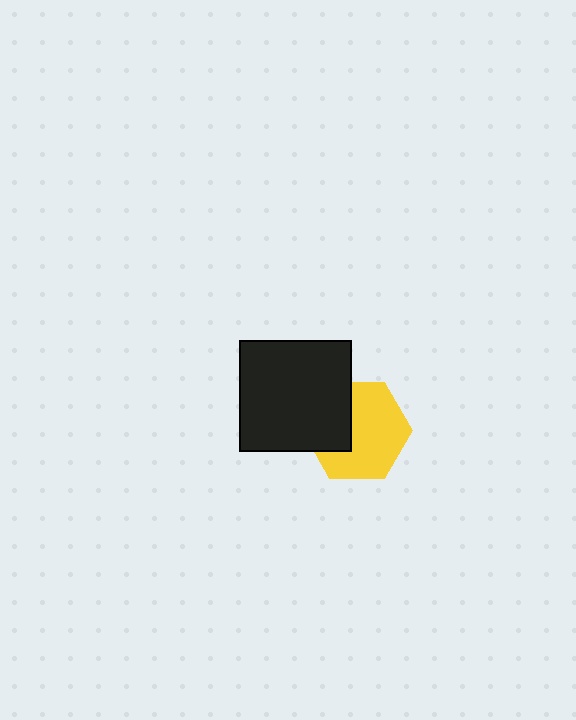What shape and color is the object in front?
The object in front is a black square.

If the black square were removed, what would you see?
You would see the complete yellow hexagon.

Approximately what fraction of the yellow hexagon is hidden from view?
Roughly 33% of the yellow hexagon is hidden behind the black square.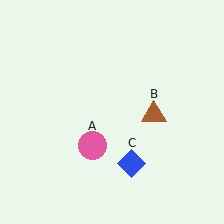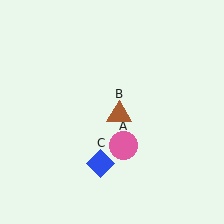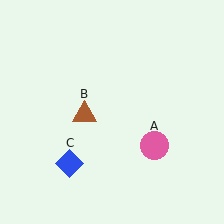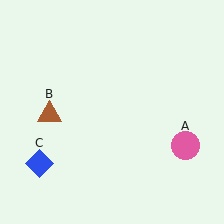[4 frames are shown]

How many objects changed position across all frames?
3 objects changed position: pink circle (object A), brown triangle (object B), blue diamond (object C).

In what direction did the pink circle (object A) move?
The pink circle (object A) moved right.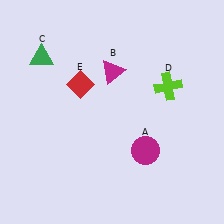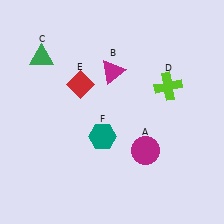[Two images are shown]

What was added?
A teal hexagon (F) was added in Image 2.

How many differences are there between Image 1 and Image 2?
There is 1 difference between the two images.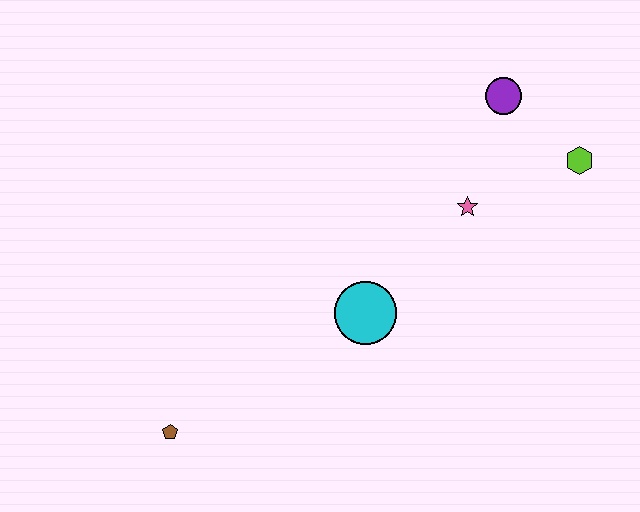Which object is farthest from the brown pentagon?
The lime hexagon is farthest from the brown pentagon.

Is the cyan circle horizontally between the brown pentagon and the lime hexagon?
Yes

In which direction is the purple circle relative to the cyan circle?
The purple circle is above the cyan circle.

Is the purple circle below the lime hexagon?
No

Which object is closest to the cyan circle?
The pink star is closest to the cyan circle.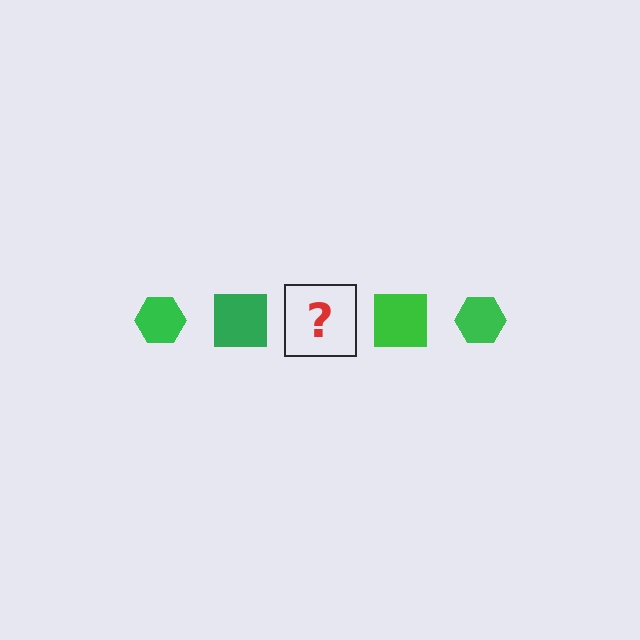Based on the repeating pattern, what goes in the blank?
The blank should be a green hexagon.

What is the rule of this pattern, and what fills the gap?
The rule is that the pattern cycles through hexagon, square shapes in green. The gap should be filled with a green hexagon.